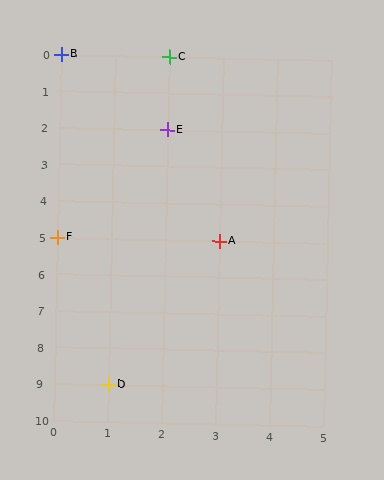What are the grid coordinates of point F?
Point F is at grid coordinates (0, 5).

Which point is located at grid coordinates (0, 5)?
Point F is at (0, 5).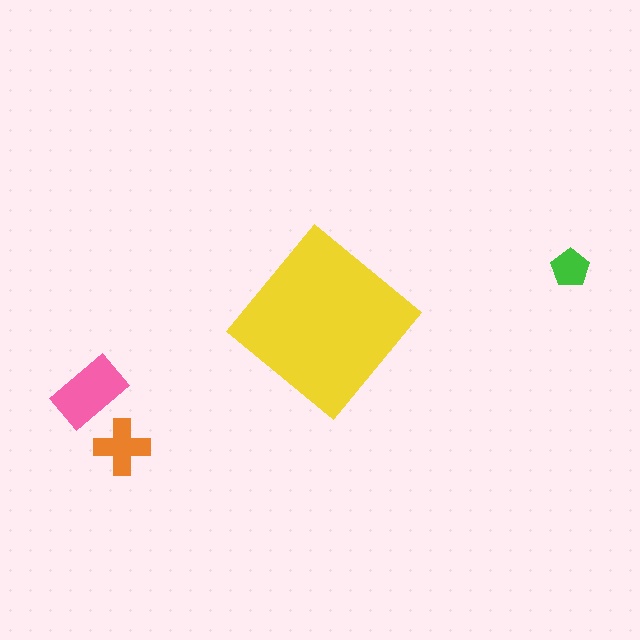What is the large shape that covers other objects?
A yellow diamond.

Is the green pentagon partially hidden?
No, the green pentagon is fully visible.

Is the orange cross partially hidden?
No, the orange cross is fully visible.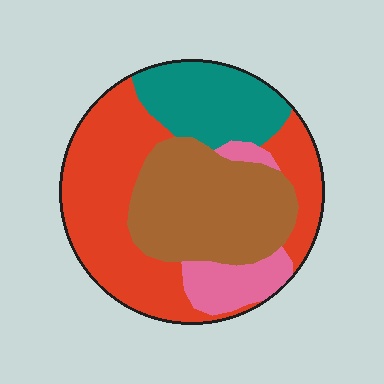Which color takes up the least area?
Pink, at roughly 10%.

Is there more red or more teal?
Red.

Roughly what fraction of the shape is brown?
Brown covers 30% of the shape.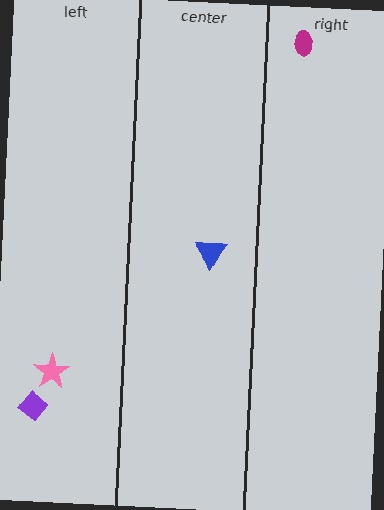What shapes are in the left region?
The pink star, the purple diamond.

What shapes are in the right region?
The magenta ellipse.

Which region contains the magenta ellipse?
The right region.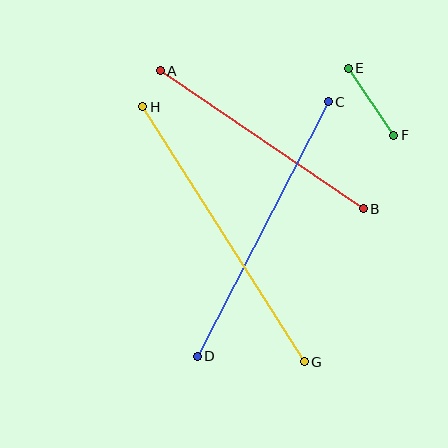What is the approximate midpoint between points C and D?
The midpoint is at approximately (263, 229) pixels.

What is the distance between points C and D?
The distance is approximately 286 pixels.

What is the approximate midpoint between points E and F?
The midpoint is at approximately (371, 102) pixels.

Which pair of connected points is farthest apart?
Points G and H are farthest apart.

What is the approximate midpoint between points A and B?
The midpoint is at approximately (262, 140) pixels.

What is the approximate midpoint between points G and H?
The midpoint is at approximately (224, 234) pixels.